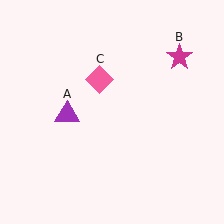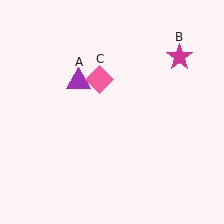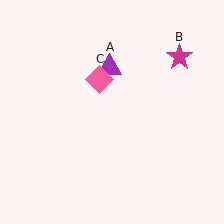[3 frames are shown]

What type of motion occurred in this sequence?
The purple triangle (object A) rotated clockwise around the center of the scene.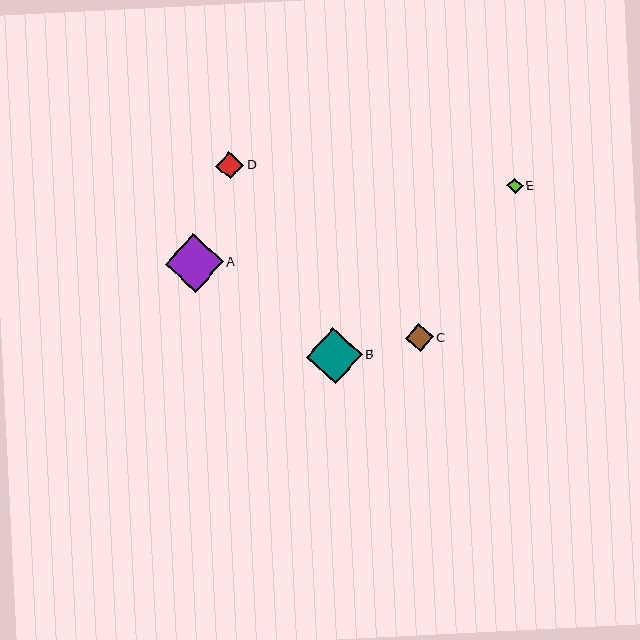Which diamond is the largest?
Diamond A is the largest with a size of approximately 58 pixels.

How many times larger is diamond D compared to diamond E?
Diamond D is approximately 1.8 times the size of diamond E.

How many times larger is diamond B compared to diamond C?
Diamond B is approximately 2.0 times the size of diamond C.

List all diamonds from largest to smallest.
From largest to smallest: A, B, C, D, E.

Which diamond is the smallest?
Diamond E is the smallest with a size of approximately 15 pixels.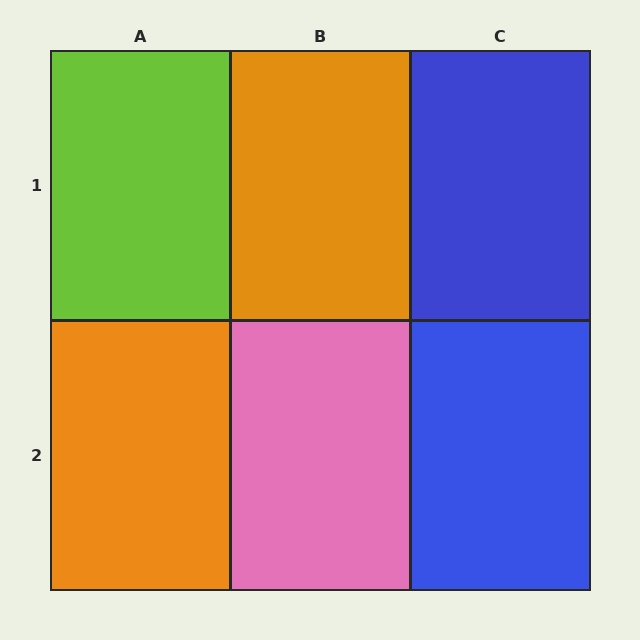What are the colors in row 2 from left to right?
Orange, pink, blue.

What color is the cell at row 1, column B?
Orange.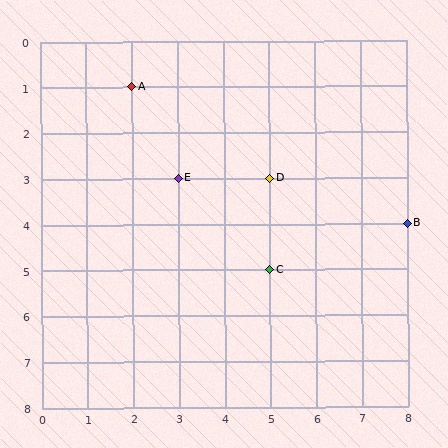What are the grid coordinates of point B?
Point B is at grid coordinates (8, 4).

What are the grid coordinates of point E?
Point E is at grid coordinates (3, 3).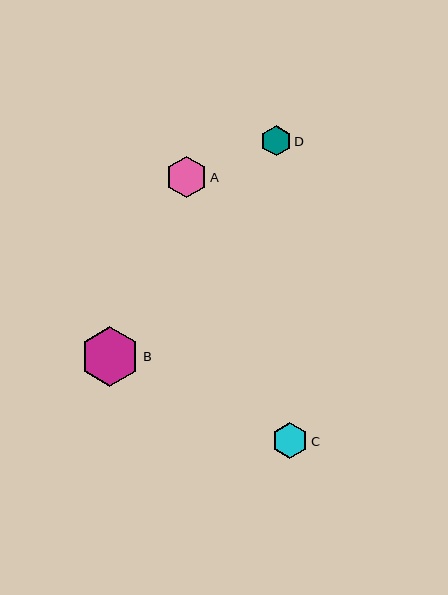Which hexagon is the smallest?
Hexagon D is the smallest with a size of approximately 30 pixels.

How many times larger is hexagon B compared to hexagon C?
Hexagon B is approximately 1.6 times the size of hexagon C.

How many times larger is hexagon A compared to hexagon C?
Hexagon A is approximately 1.1 times the size of hexagon C.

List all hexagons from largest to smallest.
From largest to smallest: B, A, C, D.